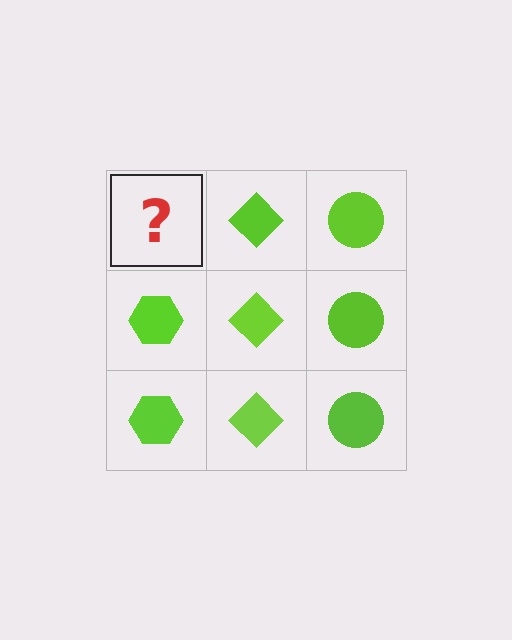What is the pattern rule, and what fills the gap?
The rule is that each column has a consistent shape. The gap should be filled with a lime hexagon.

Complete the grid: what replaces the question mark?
The question mark should be replaced with a lime hexagon.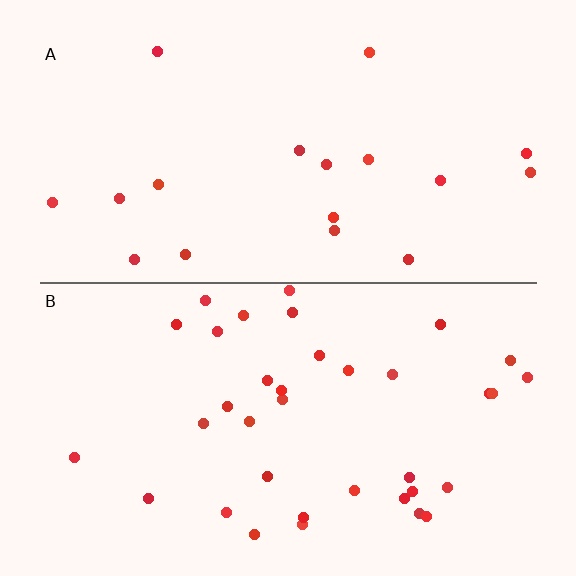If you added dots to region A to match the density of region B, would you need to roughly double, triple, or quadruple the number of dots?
Approximately double.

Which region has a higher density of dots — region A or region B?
B (the bottom).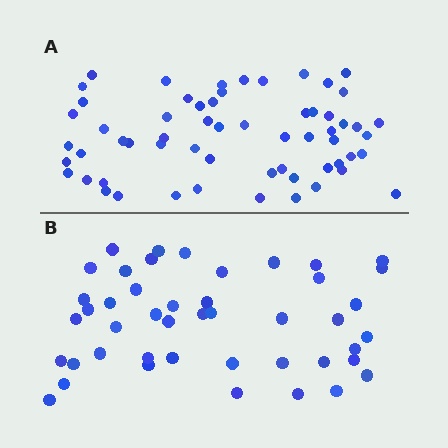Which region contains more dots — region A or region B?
Region A (the top region) has more dots.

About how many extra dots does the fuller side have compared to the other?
Region A has approximately 15 more dots than region B.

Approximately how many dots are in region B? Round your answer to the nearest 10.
About 40 dots. (The exact count is 45, which rounds to 40.)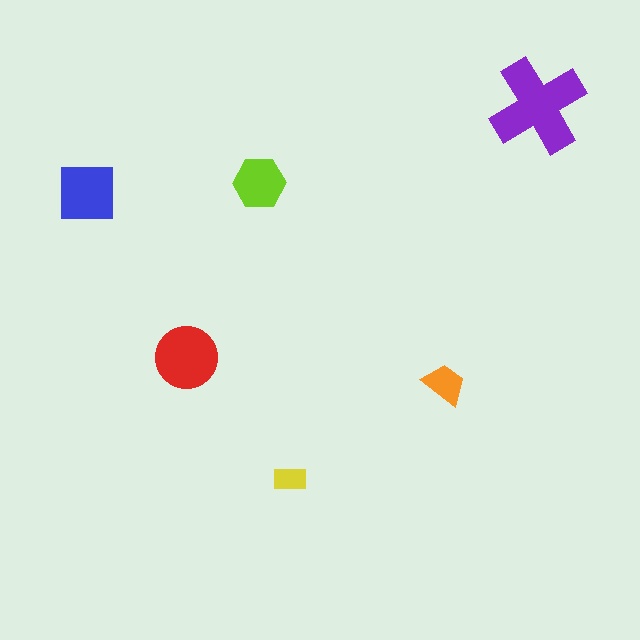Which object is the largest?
The purple cross.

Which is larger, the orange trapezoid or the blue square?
The blue square.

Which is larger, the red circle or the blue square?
The red circle.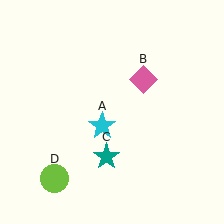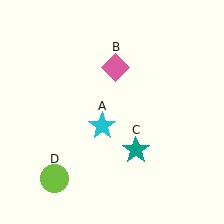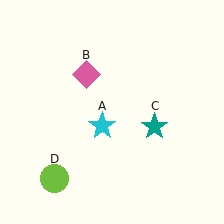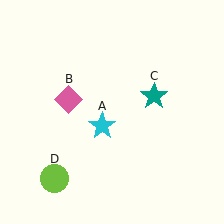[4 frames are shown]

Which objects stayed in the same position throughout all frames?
Cyan star (object A) and lime circle (object D) remained stationary.